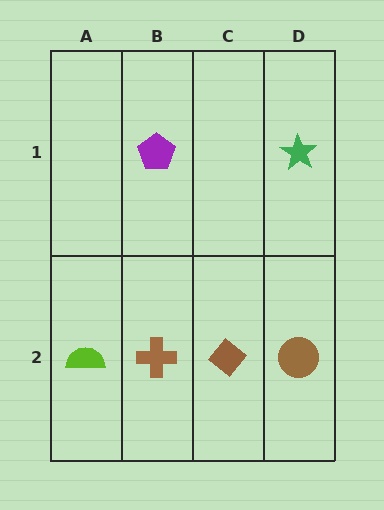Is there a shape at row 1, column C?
No, that cell is empty.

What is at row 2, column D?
A brown circle.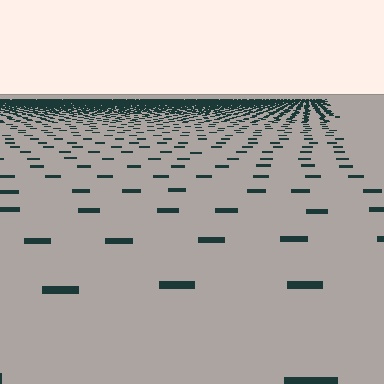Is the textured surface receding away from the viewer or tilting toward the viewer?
The surface is receding away from the viewer. Texture elements get smaller and denser toward the top.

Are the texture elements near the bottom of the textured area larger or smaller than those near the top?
Larger. Near the bottom, elements are closer to the viewer and appear at a bigger on-screen size.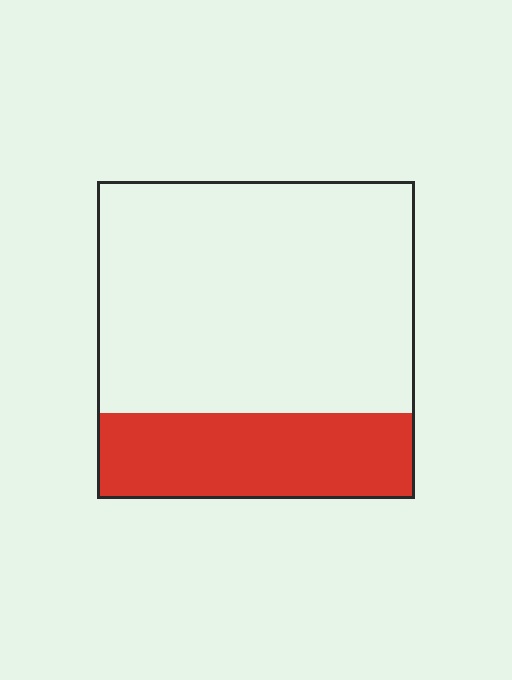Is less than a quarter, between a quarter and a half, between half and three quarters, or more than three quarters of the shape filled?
Between a quarter and a half.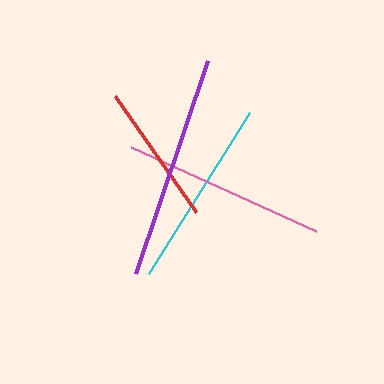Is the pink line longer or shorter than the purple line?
The purple line is longer than the pink line.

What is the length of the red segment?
The red segment is approximately 141 pixels long.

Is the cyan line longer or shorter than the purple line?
The purple line is longer than the cyan line.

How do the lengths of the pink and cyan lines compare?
The pink and cyan lines are approximately the same length.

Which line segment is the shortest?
The red line is the shortest at approximately 141 pixels.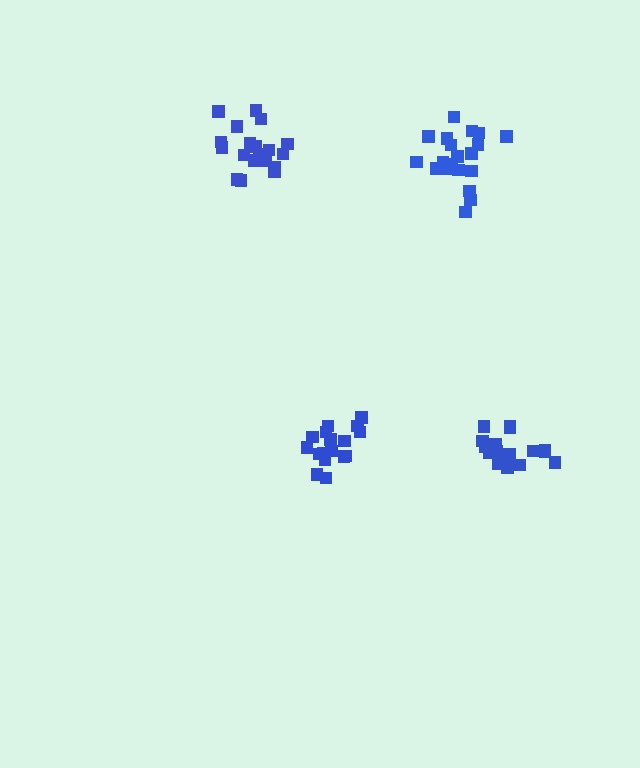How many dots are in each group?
Group 1: 19 dots, Group 2: 20 dots, Group 3: 17 dots, Group 4: 19 dots (75 total).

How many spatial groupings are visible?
There are 4 spatial groupings.